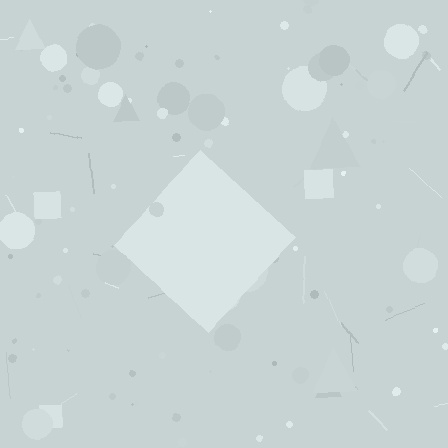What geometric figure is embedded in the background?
A diamond is embedded in the background.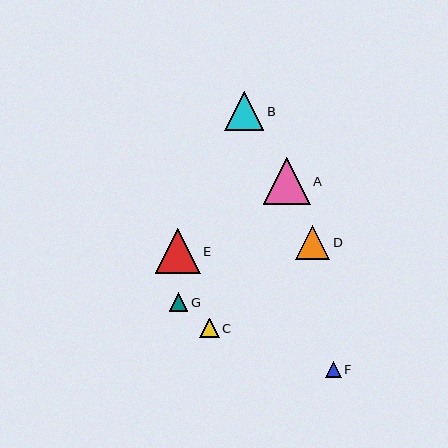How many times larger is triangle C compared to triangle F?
Triangle C is approximately 1.2 times the size of triangle F.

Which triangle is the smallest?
Triangle F is the smallest with a size of approximately 16 pixels.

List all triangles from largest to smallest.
From largest to smallest: A, E, B, D, C, G, F.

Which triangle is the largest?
Triangle A is the largest with a size of approximately 47 pixels.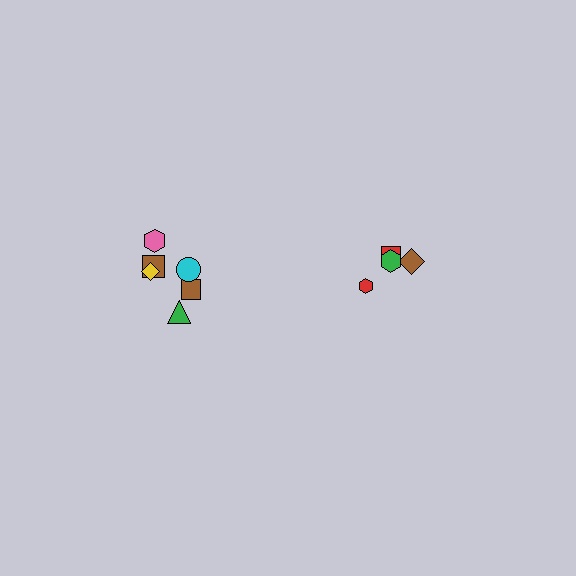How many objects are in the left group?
There are 6 objects.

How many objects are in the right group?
There are 4 objects.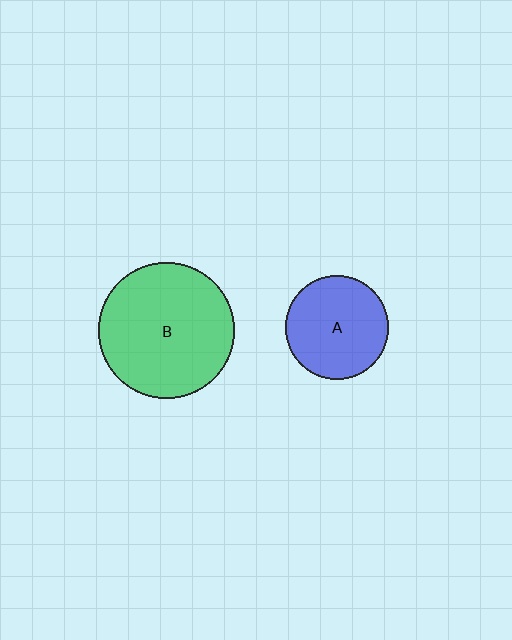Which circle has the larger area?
Circle B (green).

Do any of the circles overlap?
No, none of the circles overlap.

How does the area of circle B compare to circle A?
Approximately 1.7 times.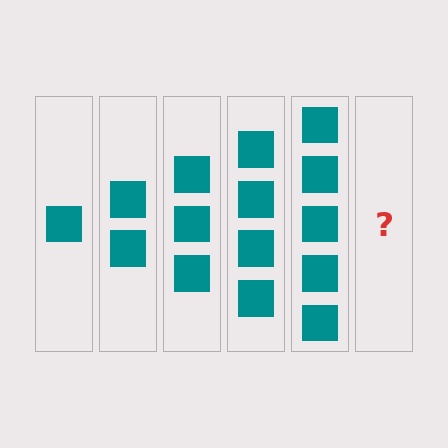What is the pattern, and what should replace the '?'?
The pattern is that each step adds one more square. The '?' should be 6 squares.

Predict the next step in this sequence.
The next step is 6 squares.